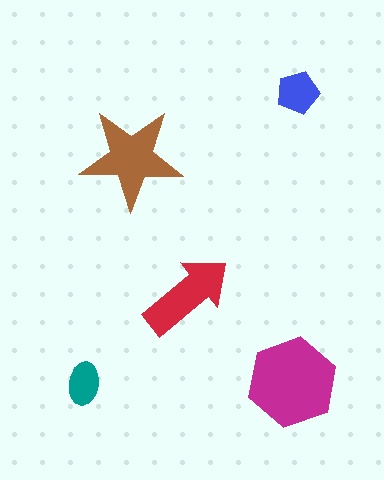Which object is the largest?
The magenta hexagon.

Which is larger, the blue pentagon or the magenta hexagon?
The magenta hexagon.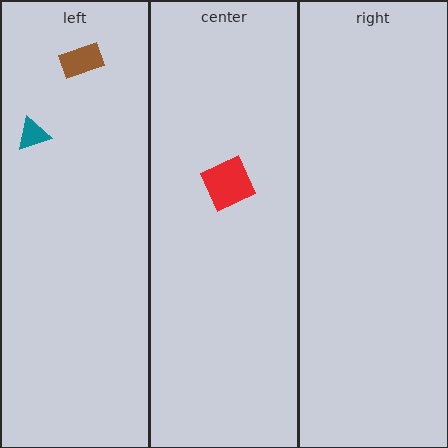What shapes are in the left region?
The teal triangle, the brown rectangle.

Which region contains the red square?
The center region.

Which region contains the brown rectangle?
The left region.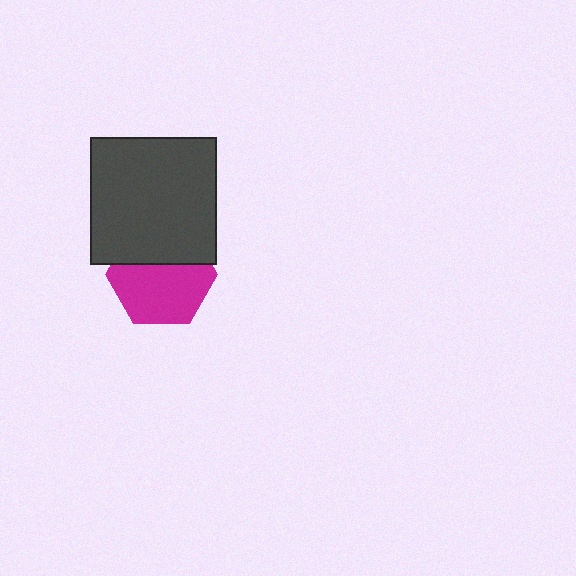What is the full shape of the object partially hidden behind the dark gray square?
The partially hidden object is a magenta hexagon.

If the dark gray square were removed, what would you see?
You would see the complete magenta hexagon.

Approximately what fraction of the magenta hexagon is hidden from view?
Roughly 38% of the magenta hexagon is hidden behind the dark gray square.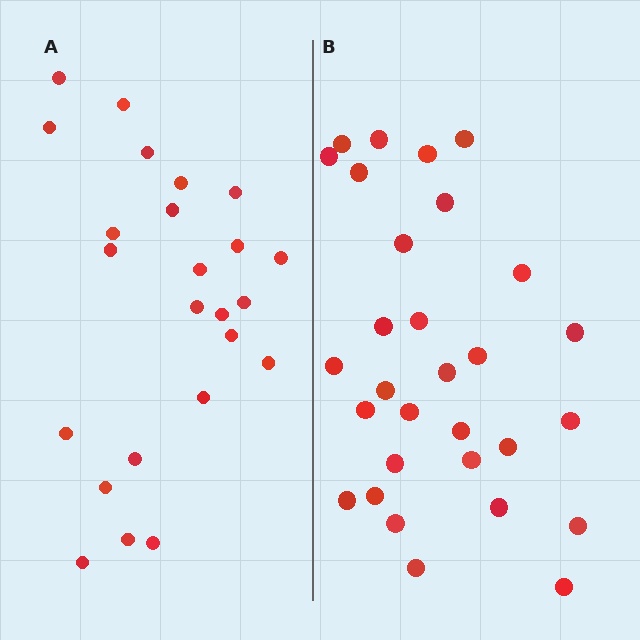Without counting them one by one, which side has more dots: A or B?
Region B (the right region) has more dots.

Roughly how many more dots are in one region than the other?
Region B has about 6 more dots than region A.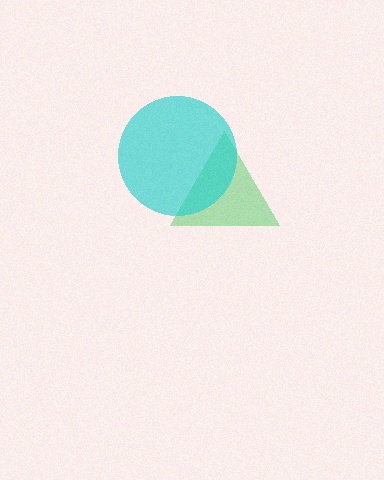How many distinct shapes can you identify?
There are 2 distinct shapes: a green triangle, a cyan circle.